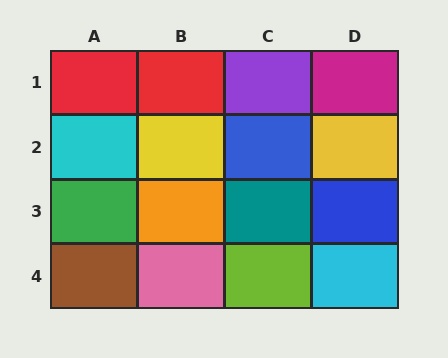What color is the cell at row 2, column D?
Yellow.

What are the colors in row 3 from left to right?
Green, orange, teal, blue.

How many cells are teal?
1 cell is teal.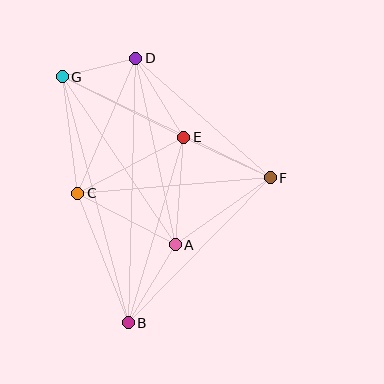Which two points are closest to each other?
Points D and G are closest to each other.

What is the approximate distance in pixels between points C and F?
The distance between C and F is approximately 193 pixels.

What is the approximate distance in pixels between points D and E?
The distance between D and E is approximately 92 pixels.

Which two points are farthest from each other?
Points B and D are farthest from each other.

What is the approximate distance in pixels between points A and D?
The distance between A and D is approximately 191 pixels.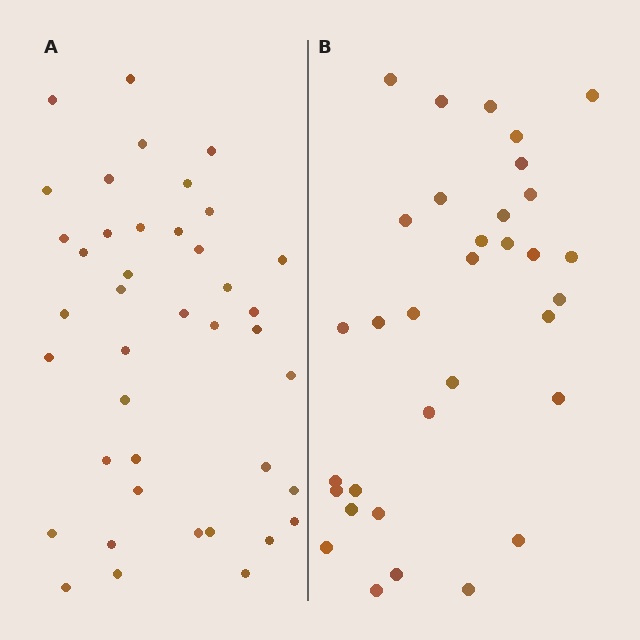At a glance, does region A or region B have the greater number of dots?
Region A (the left region) has more dots.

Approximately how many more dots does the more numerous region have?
Region A has roughly 8 or so more dots than region B.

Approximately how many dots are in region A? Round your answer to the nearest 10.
About 40 dots. (The exact count is 41, which rounds to 40.)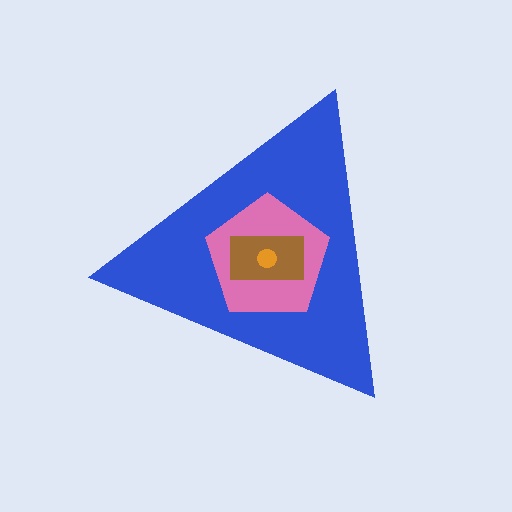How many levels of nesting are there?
4.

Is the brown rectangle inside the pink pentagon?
Yes.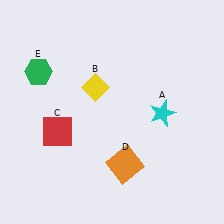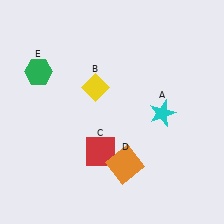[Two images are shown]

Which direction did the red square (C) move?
The red square (C) moved right.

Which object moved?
The red square (C) moved right.